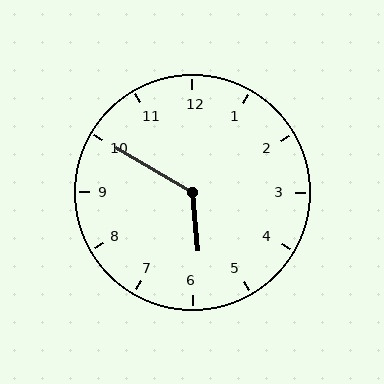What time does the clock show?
5:50.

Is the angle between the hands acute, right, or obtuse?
It is obtuse.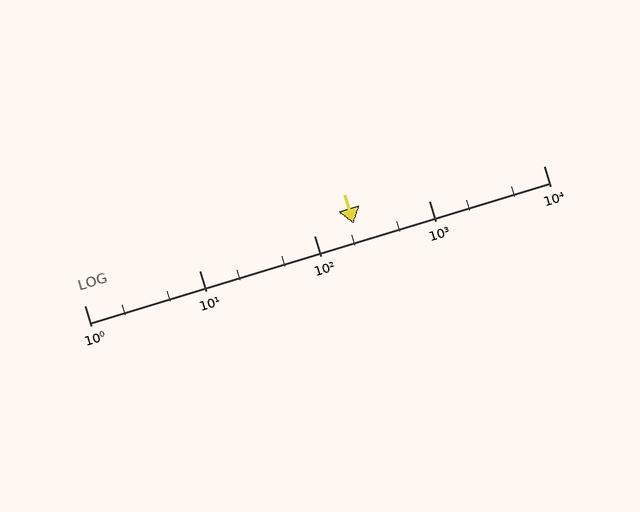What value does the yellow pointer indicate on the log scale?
The pointer indicates approximately 220.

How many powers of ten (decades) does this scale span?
The scale spans 4 decades, from 1 to 10000.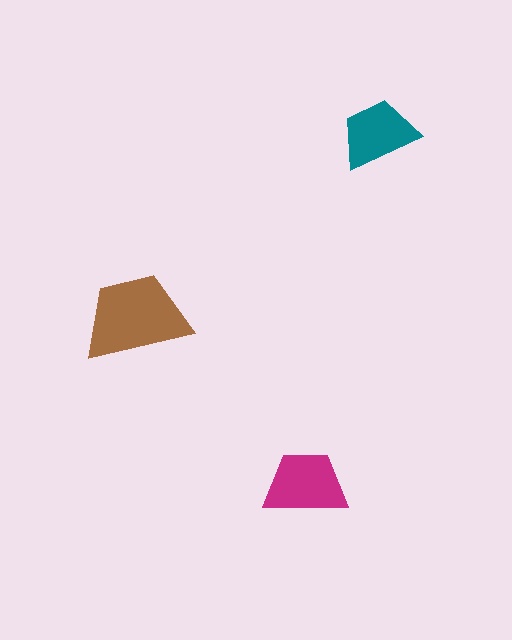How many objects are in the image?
There are 3 objects in the image.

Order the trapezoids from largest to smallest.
the brown one, the magenta one, the teal one.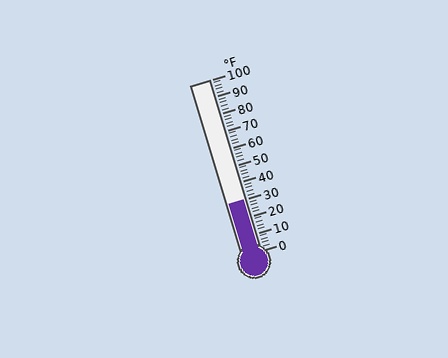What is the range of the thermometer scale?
The thermometer scale ranges from 0°F to 100°F.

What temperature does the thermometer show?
The thermometer shows approximately 30°F.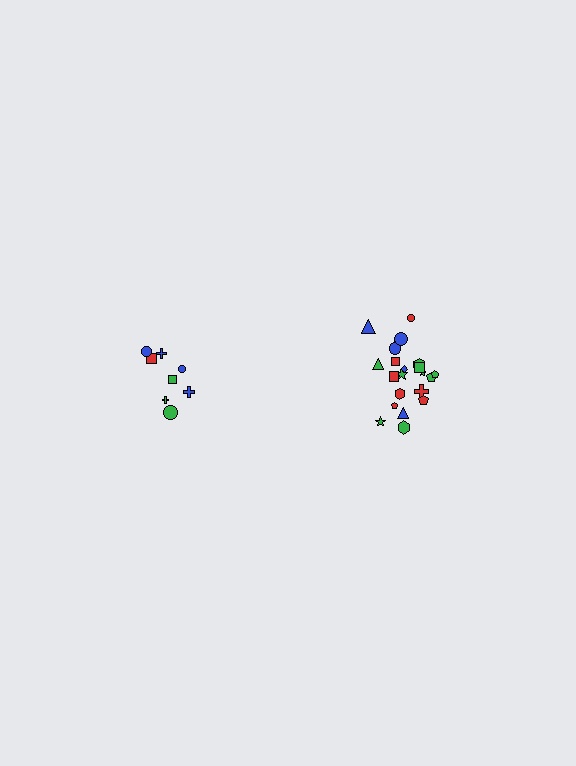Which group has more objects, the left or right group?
The right group.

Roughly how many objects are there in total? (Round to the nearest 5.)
Roughly 30 objects in total.